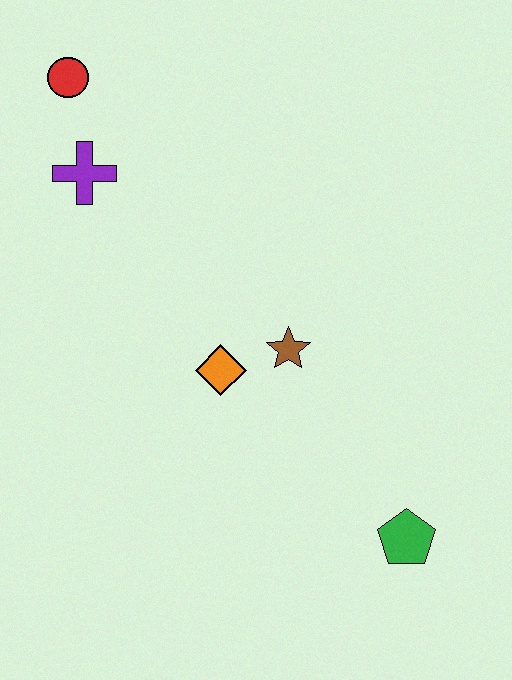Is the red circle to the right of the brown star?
No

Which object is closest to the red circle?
The purple cross is closest to the red circle.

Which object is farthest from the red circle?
The green pentagon is farthest from the red circle.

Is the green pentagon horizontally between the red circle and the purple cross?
No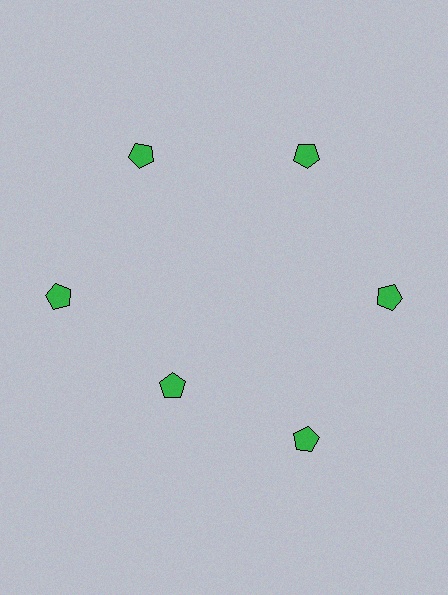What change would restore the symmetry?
The symmetry would be restored by moving it outward, back onto the ring so that all 6 pentagons sit at equal angles and equal distance from the center.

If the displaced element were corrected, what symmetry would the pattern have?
It would have 6-fold rotational symmetry — the pattern would map onto itself every 60 degrees.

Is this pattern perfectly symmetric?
No. The 6 green pentagons are arranged in a ring, but one element near the 7 o'clock position is pulled inward toward the center, breaking the 6-fold rotational symmetry.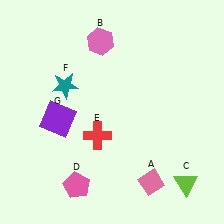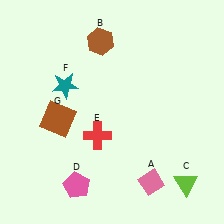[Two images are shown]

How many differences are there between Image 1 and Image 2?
There are 2 differences between the two images.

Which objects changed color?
B changed from pink to brown. G changed from purple to brown.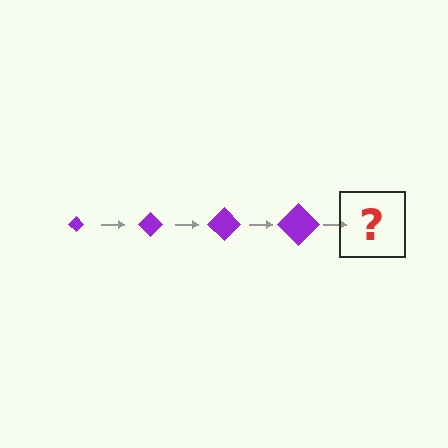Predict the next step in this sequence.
The next step is a purple diamond, larger than the previous one.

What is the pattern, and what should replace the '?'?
The pattern is that the diamond gets progressively larger each step. The '?' should be a purple diamond, larger than the previous one.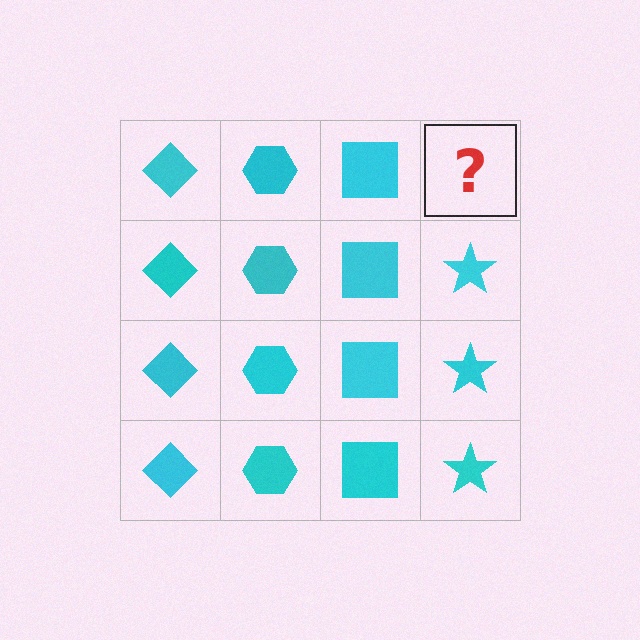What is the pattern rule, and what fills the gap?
The rule is that each column has a consistent shape. The gap should be filled with a cyan star.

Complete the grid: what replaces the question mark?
The question mark should be replaced with a cyan star.